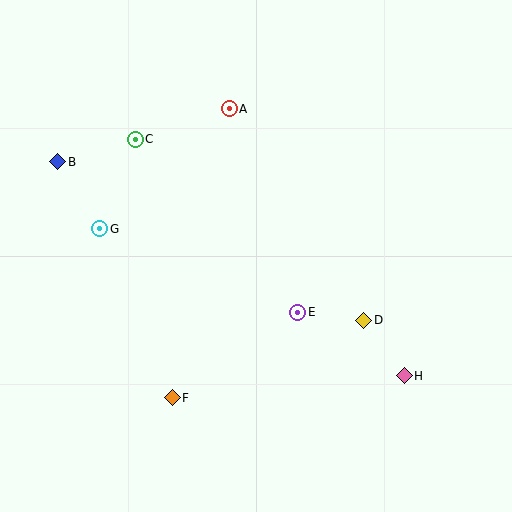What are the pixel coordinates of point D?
Point D is at (364, 320).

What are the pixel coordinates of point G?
Point G is at (100, 229).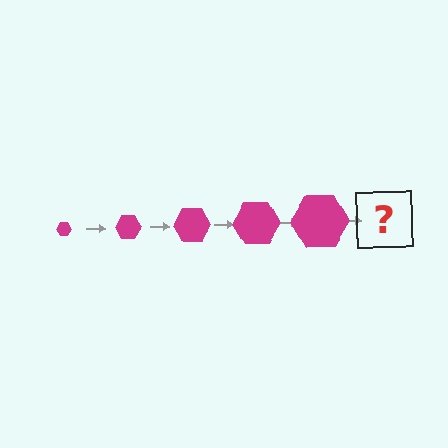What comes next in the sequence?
The next element should be a magenta hexagon, larger than the previous one.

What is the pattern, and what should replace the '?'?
The pattern is that the hexagon gets progressively larger each step. The '?' should be a magenta hexagon, larger than the previous one.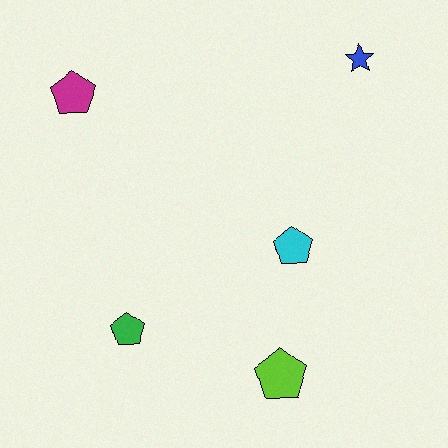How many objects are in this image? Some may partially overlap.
There are 5 objects.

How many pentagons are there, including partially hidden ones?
There are 4 pentagons.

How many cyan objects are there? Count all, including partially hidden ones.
There is 1 cyan object.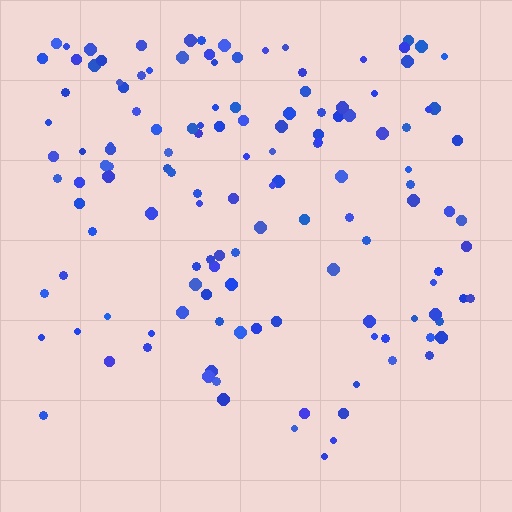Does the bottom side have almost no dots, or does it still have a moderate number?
Still a moderate number, just noticeably fewer than the top.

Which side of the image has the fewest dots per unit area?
The bottom.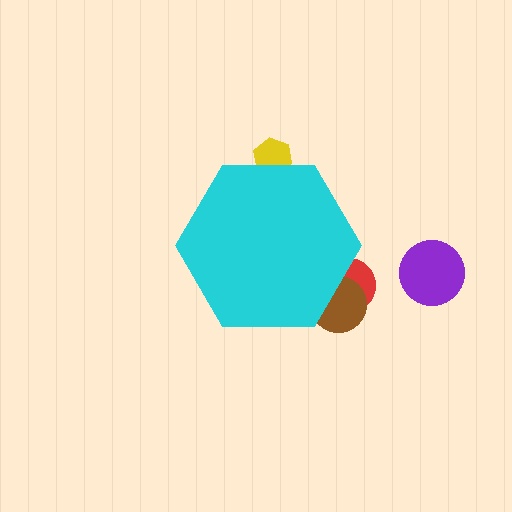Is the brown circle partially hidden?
Yes, the brown circle is partially hidden behind the cyan hexagon.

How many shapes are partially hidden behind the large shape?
3 shapes are partially hidden.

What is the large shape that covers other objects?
A cyan hexagon.